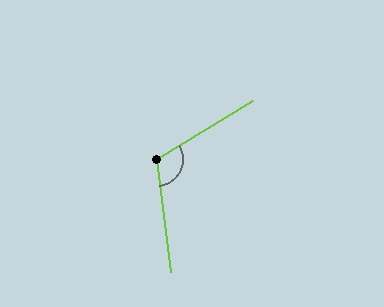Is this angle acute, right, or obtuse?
It is obtuse.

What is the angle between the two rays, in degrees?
Approximately 114 degrees.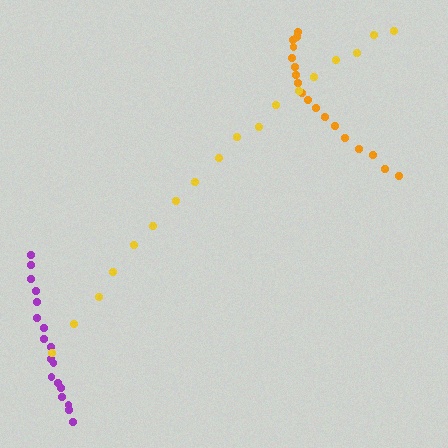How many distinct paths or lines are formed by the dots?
There are 3 distinct paths.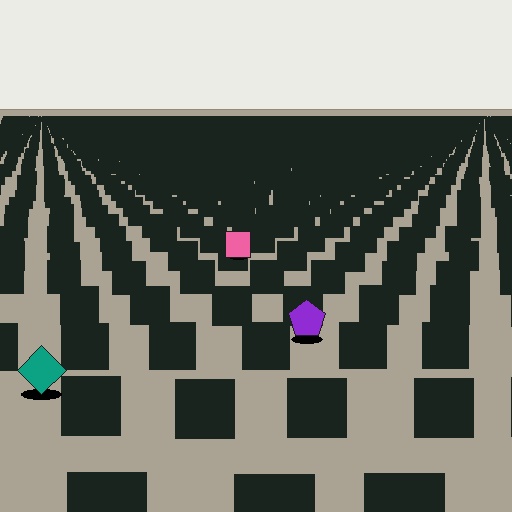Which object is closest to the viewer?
The teal diamond is closest. The texture marks near it are larger and more spread out.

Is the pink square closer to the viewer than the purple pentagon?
No. The purple pentagon is closer — you can tell from the texture gradient: the ground texture is coarser near it.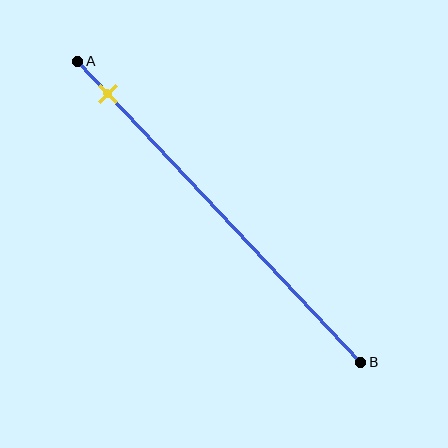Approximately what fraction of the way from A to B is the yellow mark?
The yellow mark is approximately 10% of the way from A to B.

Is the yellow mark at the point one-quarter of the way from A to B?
No, the mark is at about 10% from A, not at the 25% one-quarter point.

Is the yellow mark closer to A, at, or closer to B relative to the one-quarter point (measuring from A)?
The yellow mark is closer to point A than the one-quarter point of segment AB.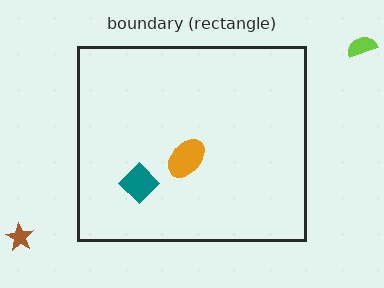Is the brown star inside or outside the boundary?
Outside.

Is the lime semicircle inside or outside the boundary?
Outside.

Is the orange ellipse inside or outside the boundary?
Inside.